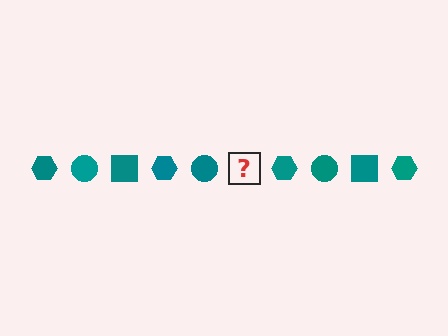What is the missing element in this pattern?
The missing element is a teal square.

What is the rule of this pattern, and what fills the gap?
The rule is that the pattern cycles through hexagon, circle, square shapes in teal. The gap should be filled with a teal square.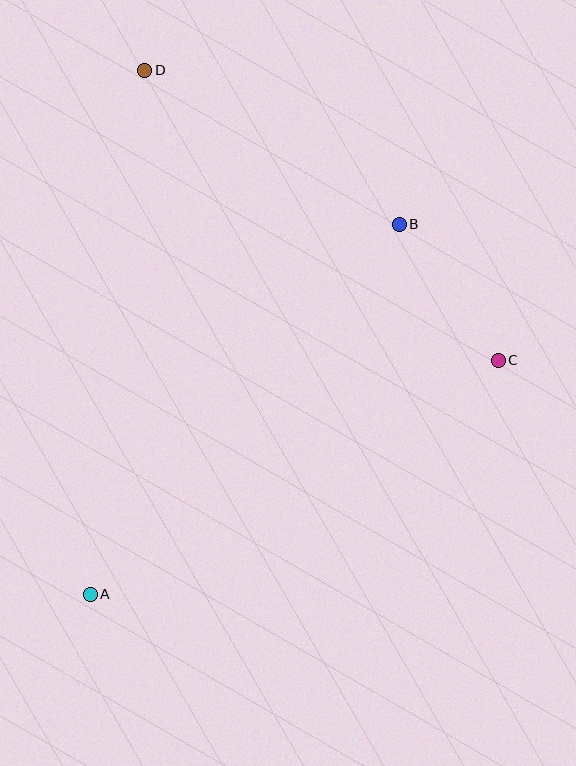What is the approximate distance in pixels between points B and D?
The distance between B and D is approximately 298 pixels.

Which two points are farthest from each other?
Points A and D are farthest from each other.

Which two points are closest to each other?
Points B and C are closest to each other.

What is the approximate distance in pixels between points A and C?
The distance between A and C is approximately 470 pixels.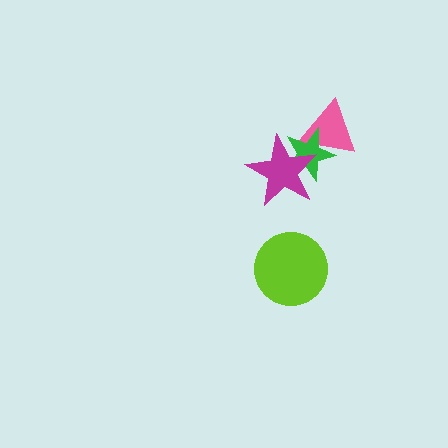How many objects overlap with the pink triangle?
2 objects overlap with the pink triangle.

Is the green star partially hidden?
Yes, it is partially covered by another shape.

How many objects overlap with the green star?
2 objects overlap with the green star.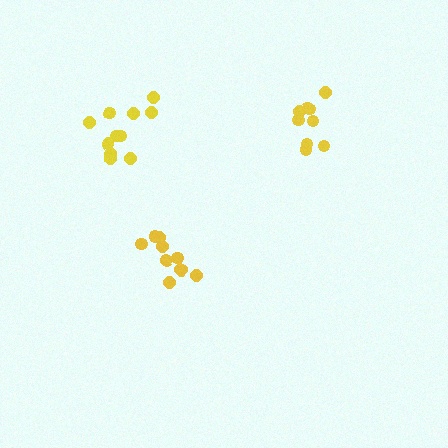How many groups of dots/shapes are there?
There are 3 groups.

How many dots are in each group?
Group 1: 11 dots, Group 2: 9 dots, Group 3: 10 dots (30 total).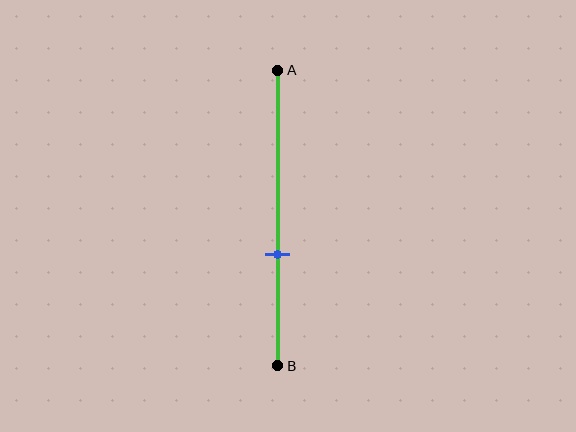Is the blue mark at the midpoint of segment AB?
No, the mark is at about 60% from A, not at the 50% midpoint.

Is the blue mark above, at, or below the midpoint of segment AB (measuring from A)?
The blue mark is below the midpoint of segment AB.